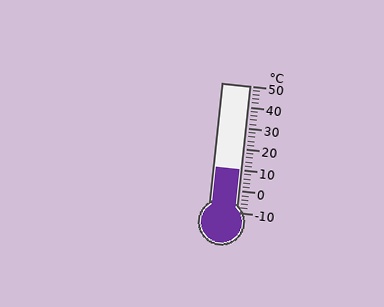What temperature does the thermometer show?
The thermometer shows approximately 10°C.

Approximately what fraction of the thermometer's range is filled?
The thermometer is filled to approximately 35% of its range.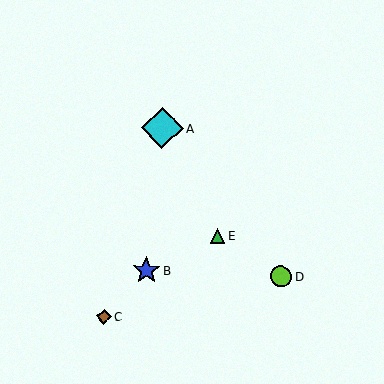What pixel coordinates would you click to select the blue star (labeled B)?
Click at (146, 271) to select the blue star B.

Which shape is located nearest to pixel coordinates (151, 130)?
The cyan diamond (labeled A) at (162, 128) is nearest to that location.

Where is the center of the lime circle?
The center of the lime circle is at (281, 276).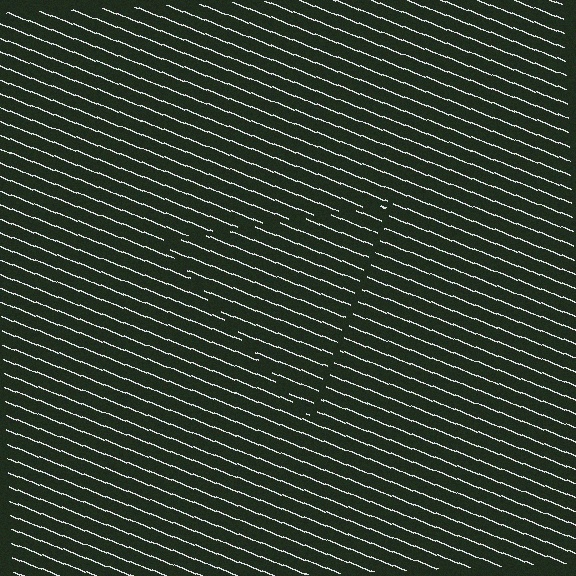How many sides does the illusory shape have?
3 sides — the line-ends trace a triangle.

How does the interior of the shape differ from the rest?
The interior of the shape contains the same grating, shifted by half a period — the contour is defined by the phase discontinuity where line-ends from the inner and outer gratings abut.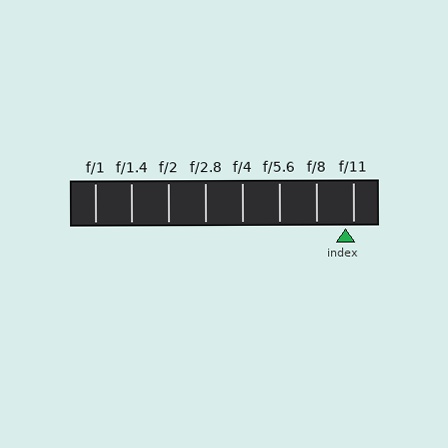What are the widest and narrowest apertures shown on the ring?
The widest aperture shown is f/1 and the narrowest is f/11.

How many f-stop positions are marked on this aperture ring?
There are 8 f-stop positions marked.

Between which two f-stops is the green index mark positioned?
The index mark is between f/8 and f/11.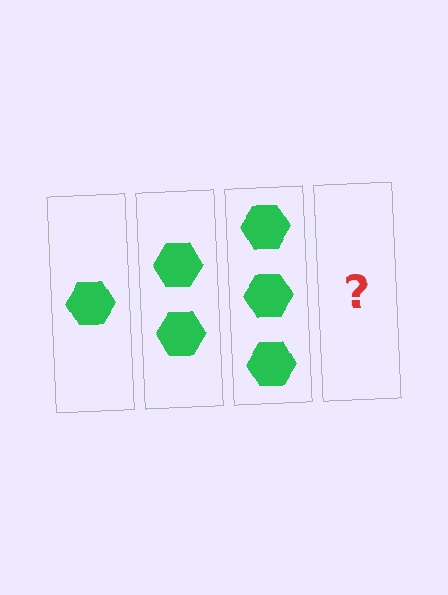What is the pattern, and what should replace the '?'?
The pattern is that each step adds one more hexagon. The '?' should be 4 hexagons.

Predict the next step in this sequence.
The next step is 4 hexagons.